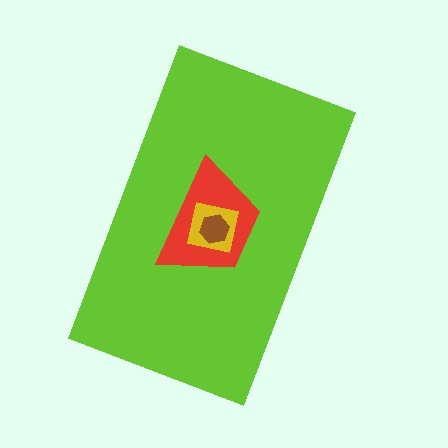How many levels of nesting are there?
4.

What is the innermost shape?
The brown hexagon.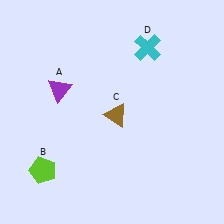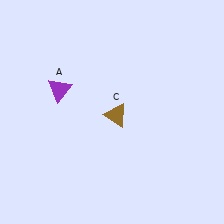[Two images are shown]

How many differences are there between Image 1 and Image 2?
There are 2 differences between the two images.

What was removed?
The cyan cross (D), the lime pentagon (B) were removed in Image 2.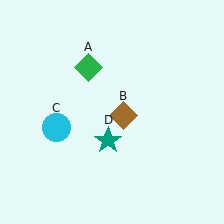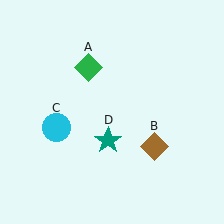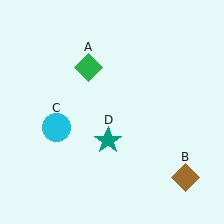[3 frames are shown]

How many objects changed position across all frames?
1 object changed position: brown diamond (object B).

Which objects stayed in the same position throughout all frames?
Green diamond (object A) and cyan circle (object C) and teal star (object D) remained stationary.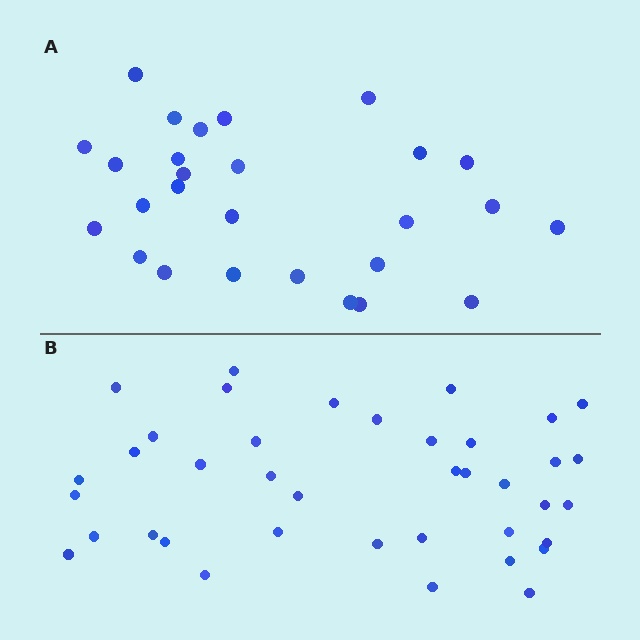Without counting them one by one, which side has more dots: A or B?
Region B (the bottom region) has more dots.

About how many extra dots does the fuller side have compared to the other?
Region B has roughly 12 or so more dots than region A.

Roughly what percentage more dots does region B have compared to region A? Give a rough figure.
About 45% more.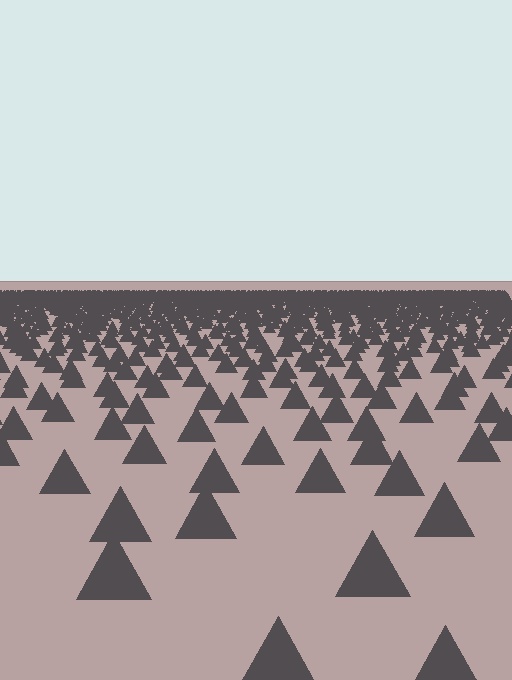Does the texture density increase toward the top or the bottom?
Density increases toward the top.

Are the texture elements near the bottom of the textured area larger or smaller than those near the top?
Larger. Near the bottom, elements are closer to the viewer and appear at a bigger on-screen size.